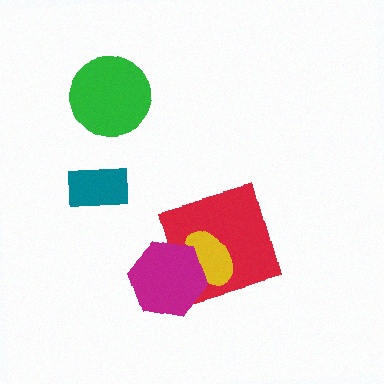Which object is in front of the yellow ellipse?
The magenta hexagon is in front of the yellow ellipse.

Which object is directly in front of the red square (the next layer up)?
The yellow ellipse is directly in front of the red square.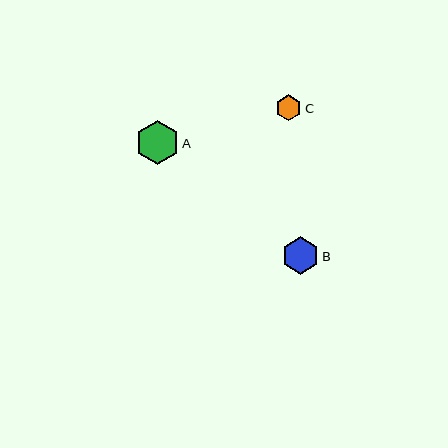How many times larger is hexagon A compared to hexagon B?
Hexagon A is approximately 1.2 times the size of hexagon B.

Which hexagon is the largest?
Hexagon A is the largest with a size of approximately 44 pixels.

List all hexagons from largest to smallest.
From largest to smallest: A, B, C.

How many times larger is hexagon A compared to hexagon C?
Hexagon A is approximately 1.7 times the size of hexagon C.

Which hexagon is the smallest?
Hexagon C is the smallest with a size of approximately 26 pixels.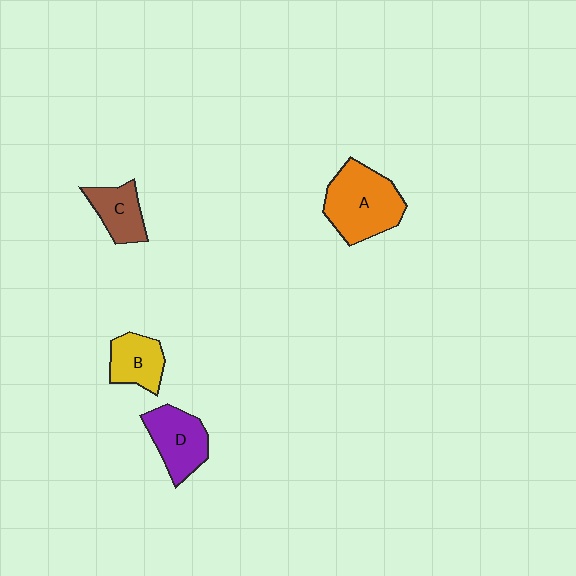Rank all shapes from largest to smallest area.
From largest to smallest: A (orange), D (purple), B (yellow), C (brown).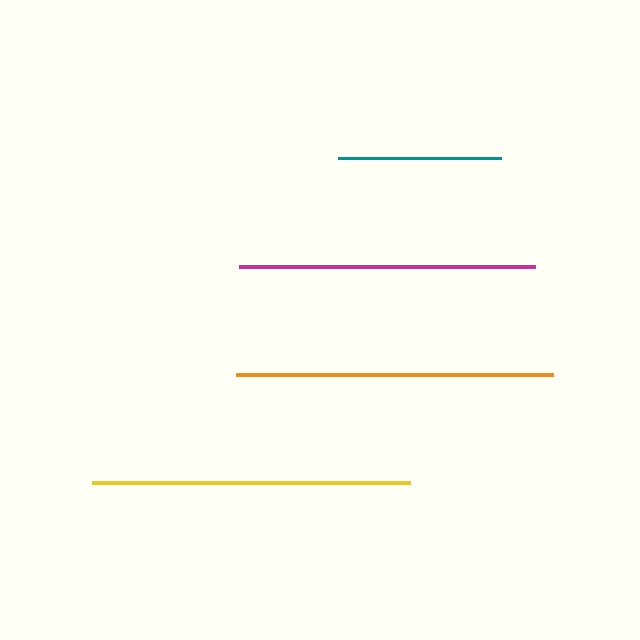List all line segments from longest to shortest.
From longest to shortest: orange, yellow, magenta, teal.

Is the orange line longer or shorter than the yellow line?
The orange line is longer than the yellow line.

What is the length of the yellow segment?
The yellow segment is approximately 317 pixels long.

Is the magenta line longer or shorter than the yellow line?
The yellow line is longer than the magenta line.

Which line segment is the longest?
The orange line is the longest at approximately 317 pixels.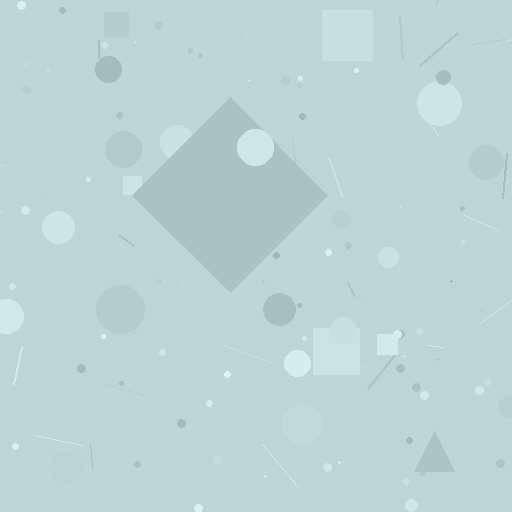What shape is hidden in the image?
A diamond is hidden in the image.